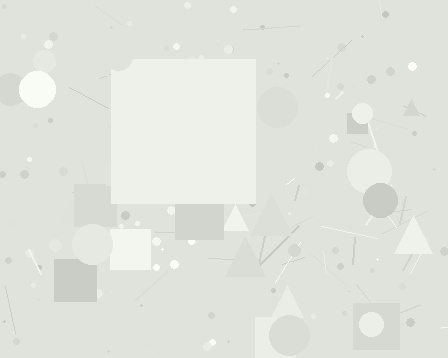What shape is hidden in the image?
A square is hidden in the image.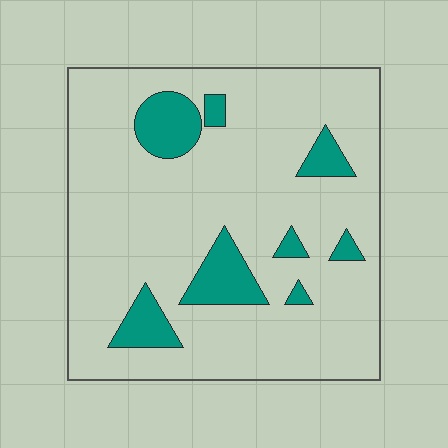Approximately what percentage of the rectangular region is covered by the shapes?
Approximately 15%.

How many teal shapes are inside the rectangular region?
8.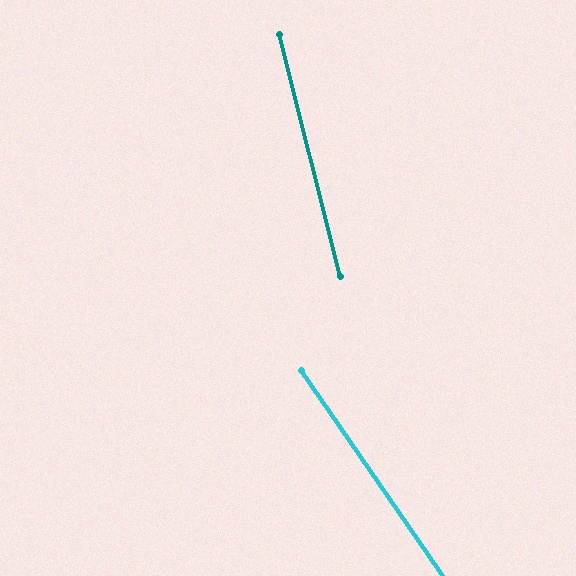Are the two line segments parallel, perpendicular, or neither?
Neither parallel nor perpendicular — they differ by about 20°.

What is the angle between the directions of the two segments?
Approximately 20 degrees.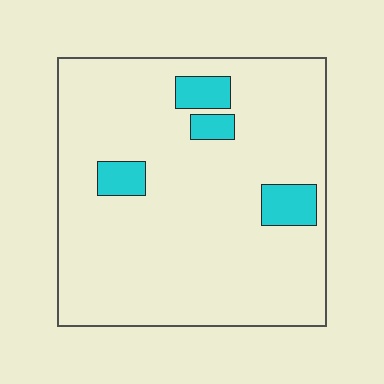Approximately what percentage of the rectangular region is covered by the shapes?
Approximately 10%.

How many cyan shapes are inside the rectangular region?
4.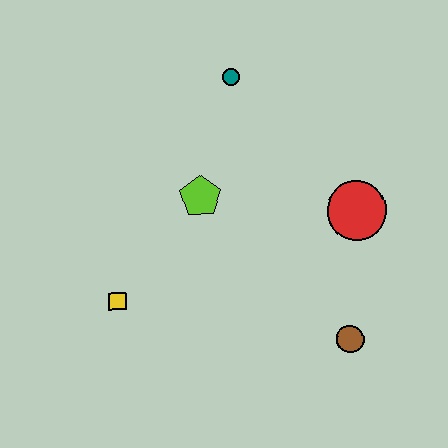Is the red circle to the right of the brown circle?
Yes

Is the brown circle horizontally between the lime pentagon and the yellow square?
No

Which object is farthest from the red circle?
The yellow square is farthest from the red circle.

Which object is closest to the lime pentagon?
The teal circle is closest to the lime pentagon.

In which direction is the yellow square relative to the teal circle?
The yellow square is below the teal circle.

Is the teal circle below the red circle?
No